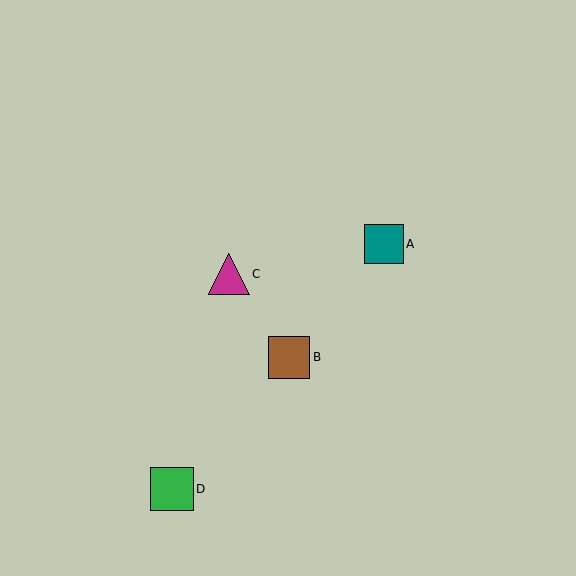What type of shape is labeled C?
Shape C is a magenta triangle.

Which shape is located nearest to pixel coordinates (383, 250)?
The teal square (labeled A) at (384, 244) is nearest to that location.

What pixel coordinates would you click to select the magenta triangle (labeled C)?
Click at (229, 274) to select the magenta triangle C.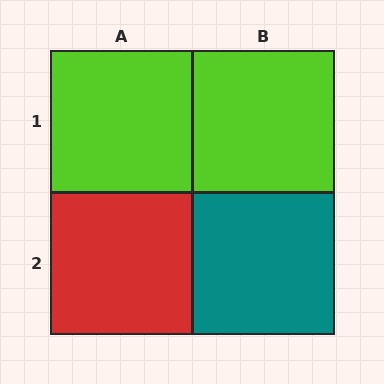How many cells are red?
1 cell is red.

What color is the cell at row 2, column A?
Red.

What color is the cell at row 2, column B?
Teal.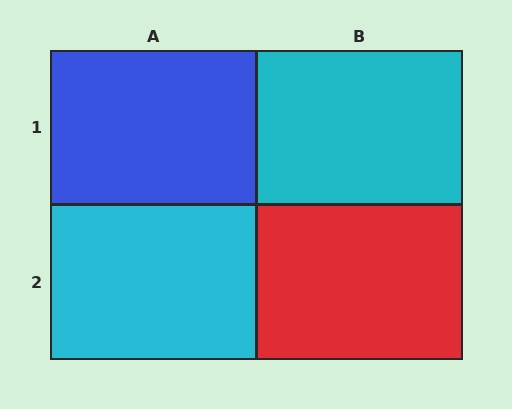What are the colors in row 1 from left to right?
Blue, cyan.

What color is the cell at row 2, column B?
Red.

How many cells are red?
1 cell is red.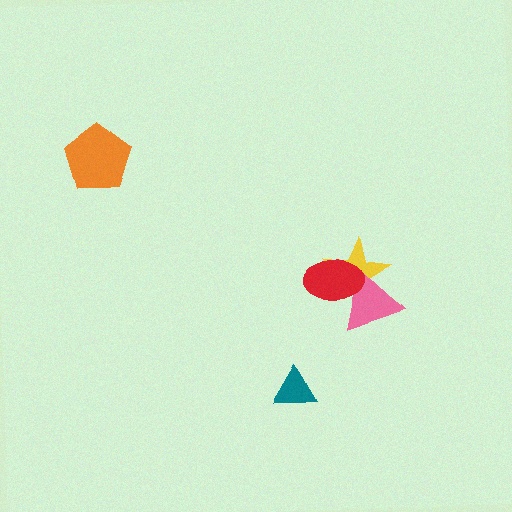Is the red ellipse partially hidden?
No, no other shape covers it.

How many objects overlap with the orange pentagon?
0 objects overlap with the orange pentagon.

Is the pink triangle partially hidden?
Yes, it is partially covered by another shape.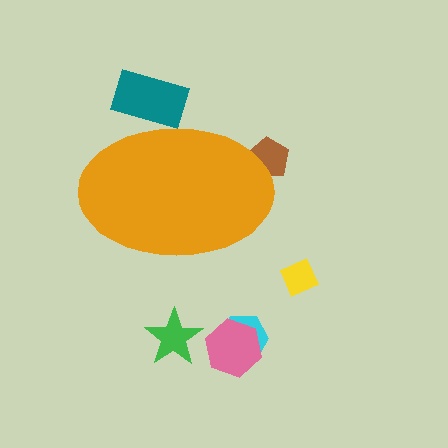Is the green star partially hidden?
No, the green star is fully visible.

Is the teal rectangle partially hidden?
Yes, the teal rectangle is partially hidden behind the orange ellipse.